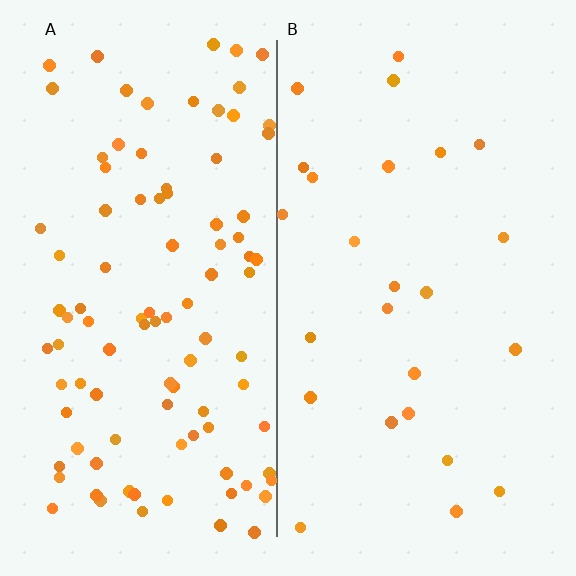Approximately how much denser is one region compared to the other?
Approximately 3.9× — region A over region B.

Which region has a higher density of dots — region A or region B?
A (the left).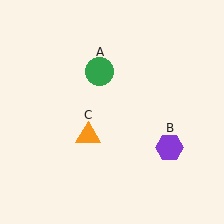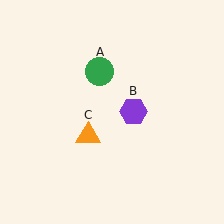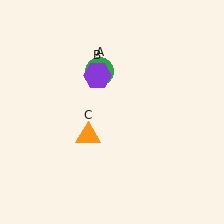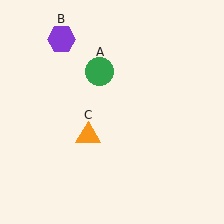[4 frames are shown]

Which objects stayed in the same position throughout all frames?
Green circle (object A) and orange triangle (object C) remained stationary.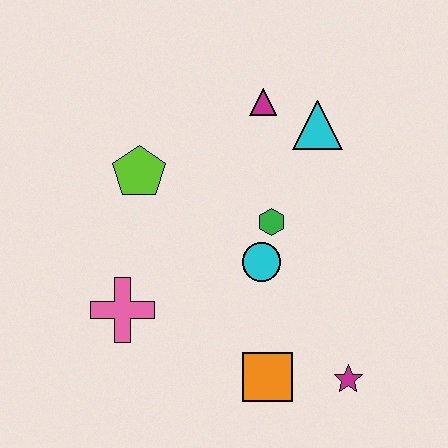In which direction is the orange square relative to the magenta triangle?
The orange square is below the magenta triangle.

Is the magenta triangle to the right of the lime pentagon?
Yes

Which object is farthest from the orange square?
The magenta triangle is farthest from the orange square.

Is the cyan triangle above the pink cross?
Yes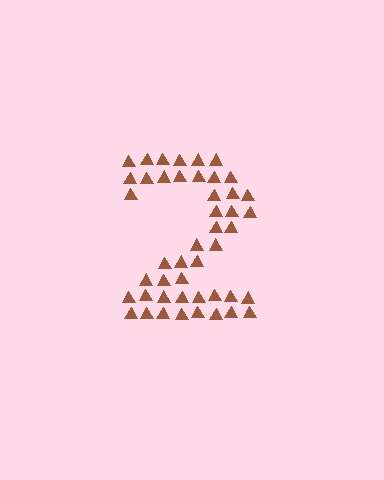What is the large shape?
The large shape is the digit 2.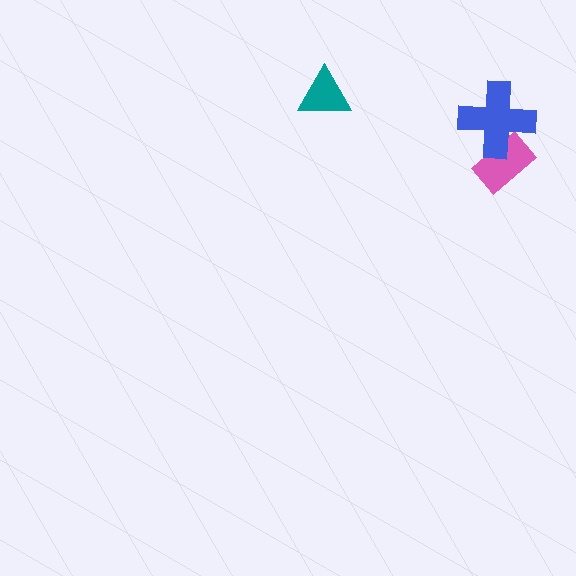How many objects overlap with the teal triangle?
0 objects overlap with the teal triangle.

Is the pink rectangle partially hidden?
Yes, it is partially covered by another shape.